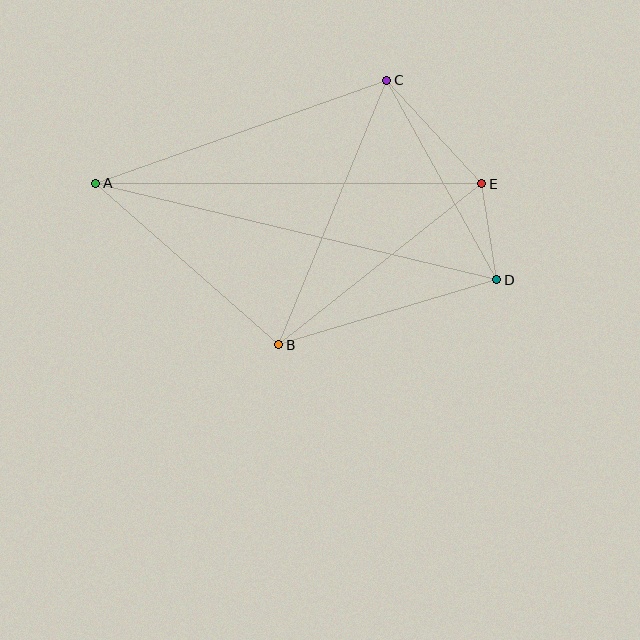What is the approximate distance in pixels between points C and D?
The distance between C and D is approximately 228 pixels.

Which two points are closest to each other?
Points D and E are closest to each other.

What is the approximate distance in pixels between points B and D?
The distance between B and D is approximately 227 pixels.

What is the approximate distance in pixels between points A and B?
The distance between A and B is approximately 244 pixels.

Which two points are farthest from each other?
Points A and D are farthest from each other.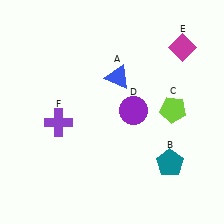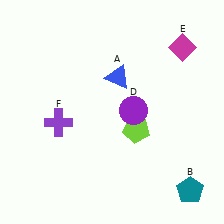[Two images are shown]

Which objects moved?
The objects that moved are: the teal pentagon (B), the lime pentagon (C).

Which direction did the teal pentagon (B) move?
The teal pentagon (B) moved down.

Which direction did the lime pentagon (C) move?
The lime pentagon (C) moved left.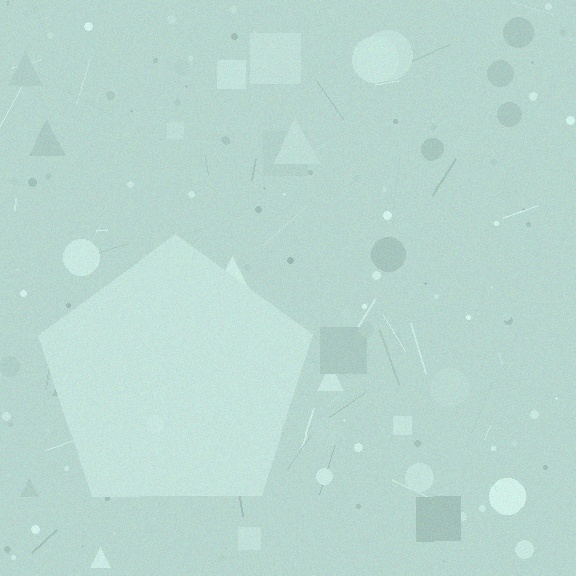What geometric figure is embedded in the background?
A pentagon is embedded in the background.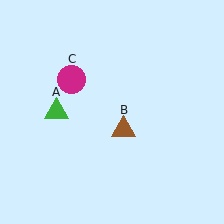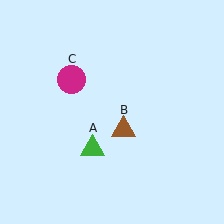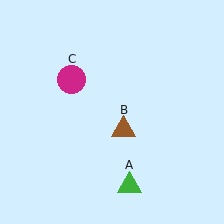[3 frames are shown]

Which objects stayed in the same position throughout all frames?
Brown triangle (object B) and magenta circle (object C) remained stationary.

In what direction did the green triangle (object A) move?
The green triangle (object A) moved down and to the right.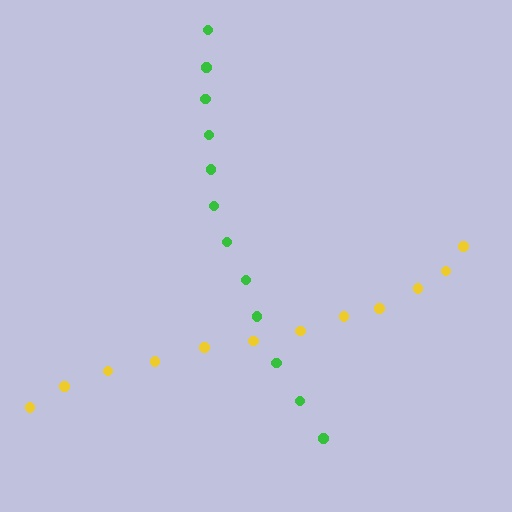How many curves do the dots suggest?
There are 2 distinct paths.